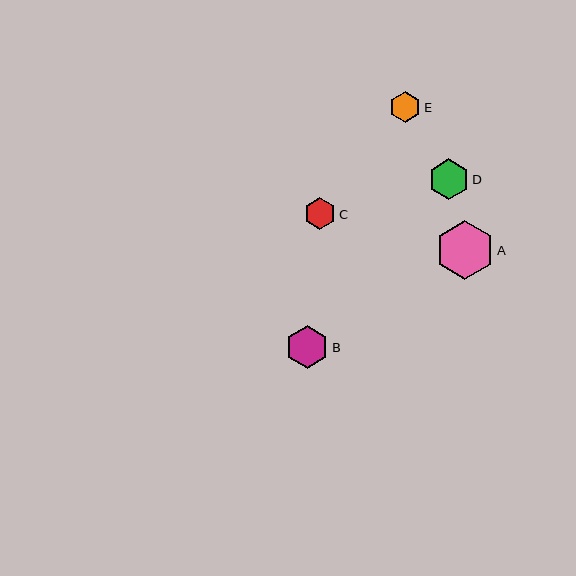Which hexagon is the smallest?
Hexagon E is the smallest with a size of approximately 31 pixels.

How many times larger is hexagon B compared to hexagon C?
Hexagon B is approximately 1.3 times the size of hexagon C.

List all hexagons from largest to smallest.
From largest to smallest: A, B, D, C, E.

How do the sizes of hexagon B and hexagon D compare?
Hexagon B and hexagon D are approximately the same size.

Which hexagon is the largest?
Hexagon A is the largest with a size of approximately 59 pixels.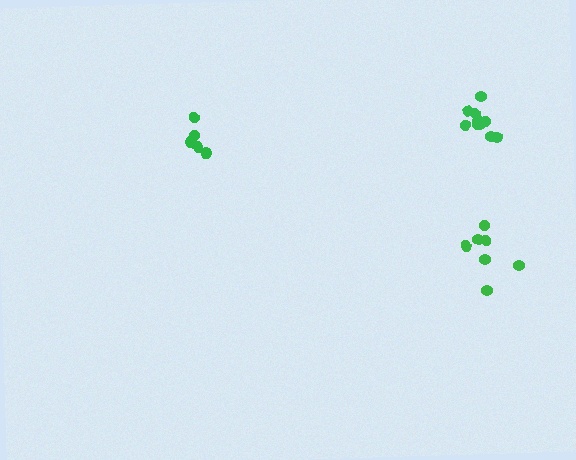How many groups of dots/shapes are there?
There are 3 groups.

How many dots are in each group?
Group 1: 5 dots, Group 2: 7 dots, Group 3: 11 dots (23 total).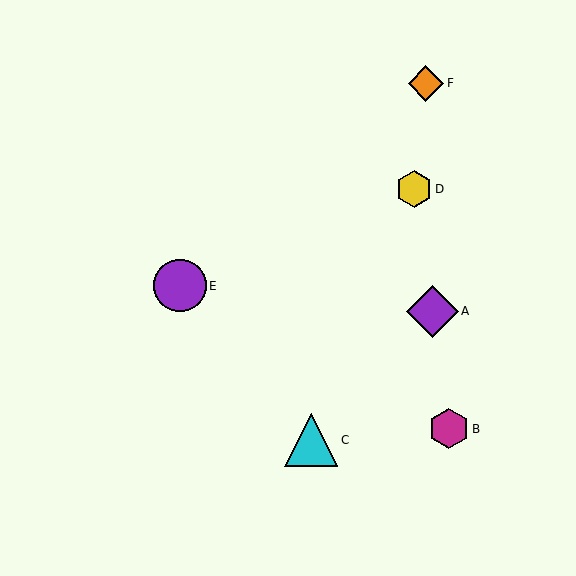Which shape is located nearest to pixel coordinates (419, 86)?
The orange diamond (labeled F) at (426, 83) is nearest to that location.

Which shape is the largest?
The cyan triangle (labeled C) is the largest.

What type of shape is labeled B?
Shape B is a magenta hexagon.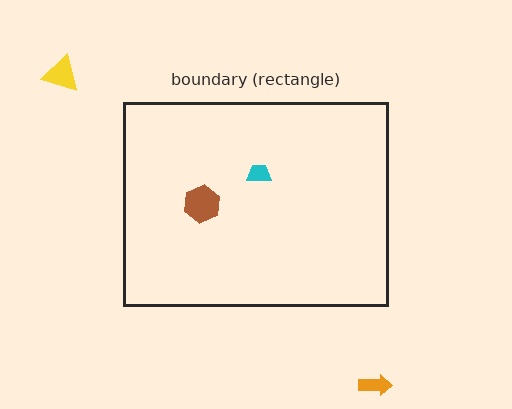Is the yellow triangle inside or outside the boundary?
Outside.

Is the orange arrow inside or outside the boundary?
Outside.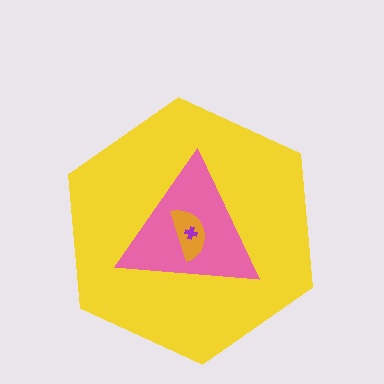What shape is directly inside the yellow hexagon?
The pink triangle.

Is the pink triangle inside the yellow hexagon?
Yes.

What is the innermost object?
The purple cross.